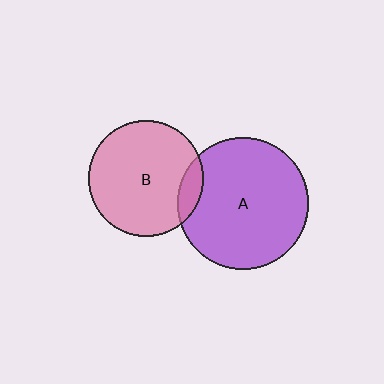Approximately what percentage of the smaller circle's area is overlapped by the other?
Approximately 10%.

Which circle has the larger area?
Circle A (purple).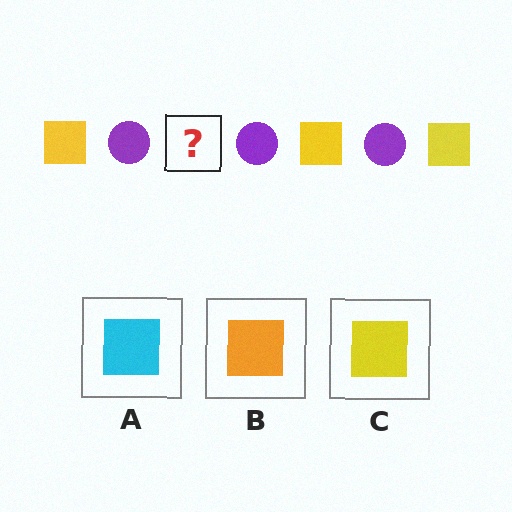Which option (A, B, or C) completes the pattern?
C.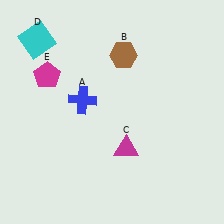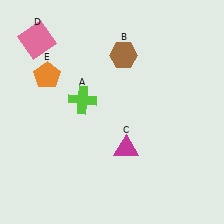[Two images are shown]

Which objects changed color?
A changed from blue to lime. D changed from cyan to pink. E changed from magenta to orange.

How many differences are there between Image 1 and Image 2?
There are 3 differences between the two images.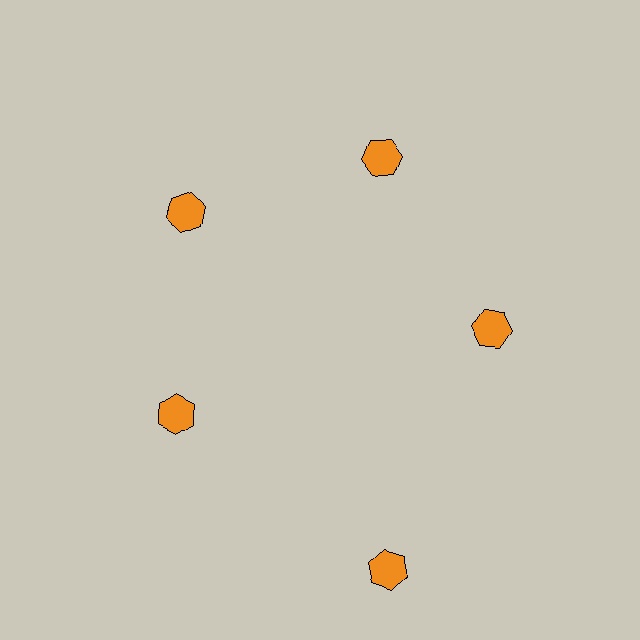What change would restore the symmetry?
The symmetry would be restored by moving it inward, back onto the ring so that all 5 hexagons sit at equal angles and equal distance from the center.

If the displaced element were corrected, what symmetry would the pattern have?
It would have 5-fold rotational symmetry — the pattern would map onto itself every 72 degrees.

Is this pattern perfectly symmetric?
No. The 5 orange hexagons are arranged in a ring, but one element near the 5 o'clock position is pushed outward from the center, breaking the 5-fold rotational symmetry.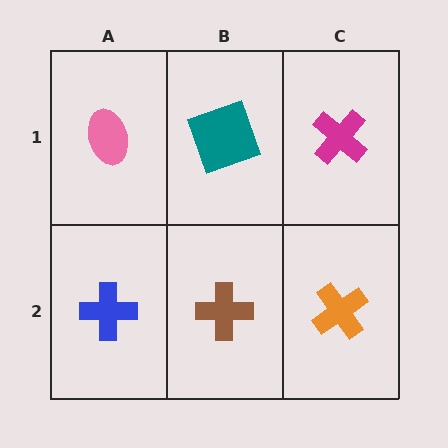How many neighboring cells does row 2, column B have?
3.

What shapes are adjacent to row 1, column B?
A brown cross (row 2, column B), a pink ellipse (row 1, column A), a magenta cross (row 1, column C).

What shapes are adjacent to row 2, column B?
A teal square (row 1, column B), a blue cross (row 2, column A), an orange cross (row 2, column C).